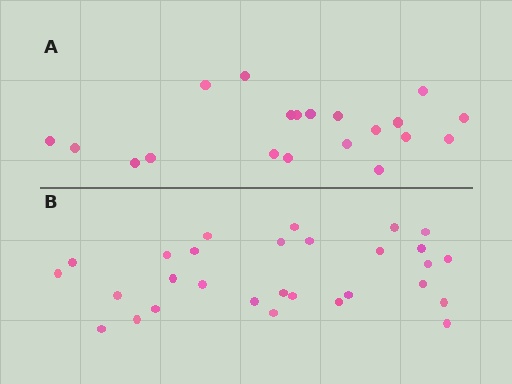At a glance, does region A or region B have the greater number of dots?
Region B (the bottom region) has more dots.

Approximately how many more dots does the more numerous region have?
Region B has roughly 8 or so more dots than region A.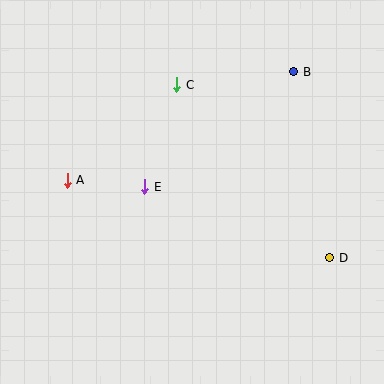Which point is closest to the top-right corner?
Point B is closest to the top-right corner.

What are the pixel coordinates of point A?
Point A is at (67, 180).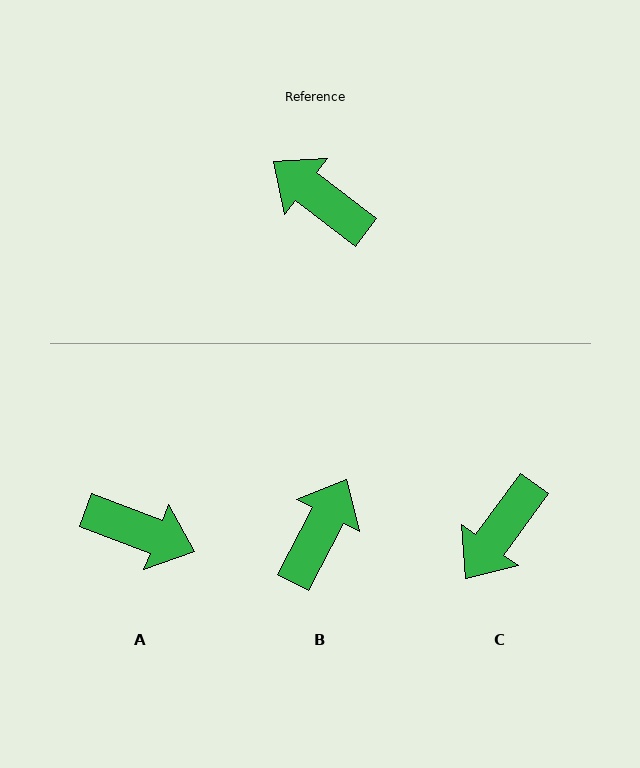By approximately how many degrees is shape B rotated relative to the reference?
Approximately 80 degrees clockwise.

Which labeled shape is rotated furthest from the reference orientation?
A, about 163 degrees away.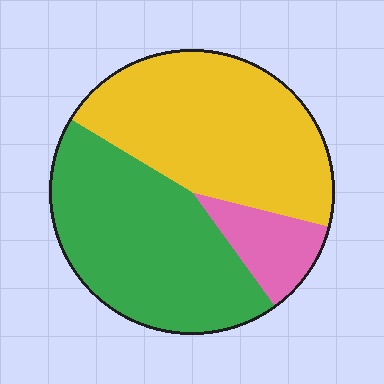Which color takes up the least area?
Pink, at roughly 10%.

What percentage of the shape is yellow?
Yellow covers about 45% of the shape.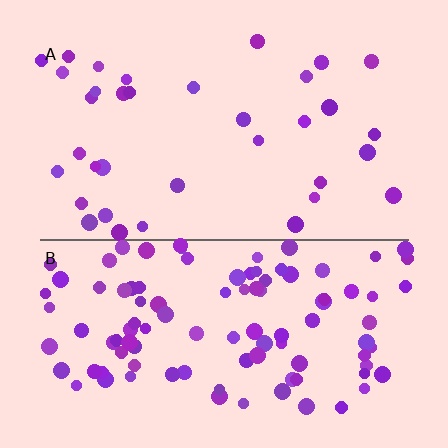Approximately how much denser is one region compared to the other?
Approximately 2.9× — region B over region A.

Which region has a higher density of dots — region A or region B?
B (the bottom).